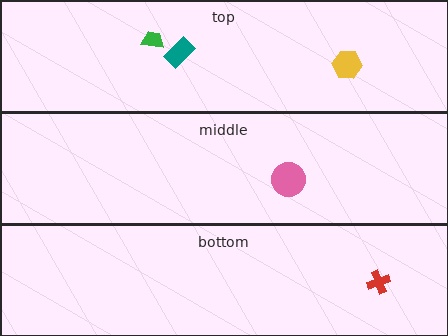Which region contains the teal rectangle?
The top region.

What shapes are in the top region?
The teal rectangle, the yellow hexagon, the green trapezoid.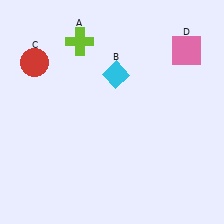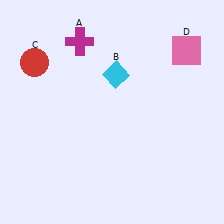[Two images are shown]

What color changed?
The cross (A) changed from lime in Image 1 to magenta in Image 2.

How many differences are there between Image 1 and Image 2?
There is 1 difference between the two images.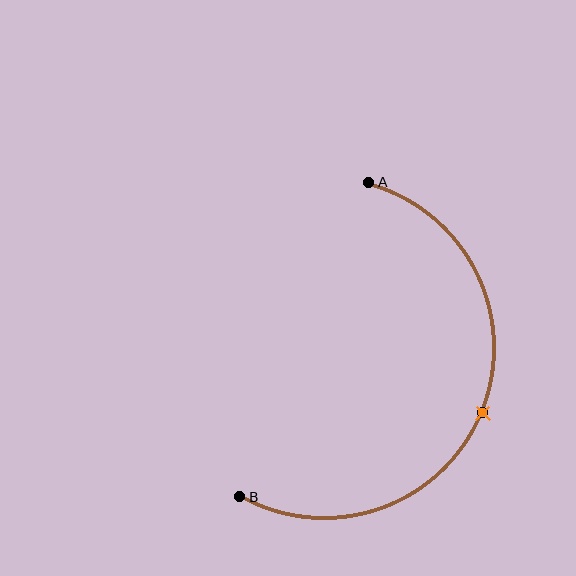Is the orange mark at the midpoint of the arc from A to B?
Yes. The orange mark lies on the arc at equal arc-length from both A and B — it is the arc midpoint.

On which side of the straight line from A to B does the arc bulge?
The arc bulges to the right of the straight line connecting A and B.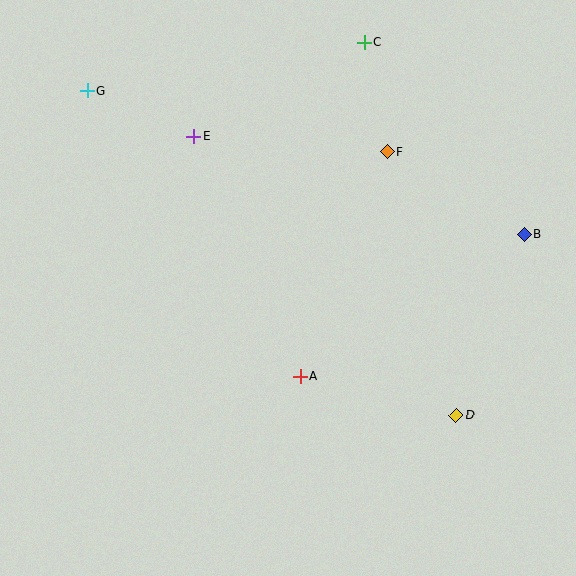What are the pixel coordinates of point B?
Point B is at (524, 234).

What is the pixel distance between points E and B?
The distance between E and B is 345 pixels.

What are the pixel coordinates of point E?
Point E is at (193, 136).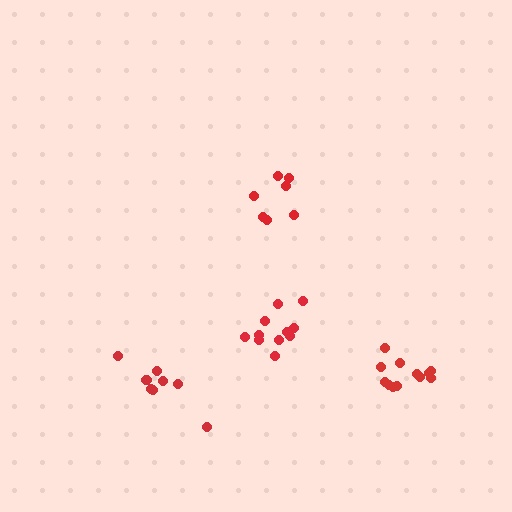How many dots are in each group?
Group 1: 7 dots, Group 2: 8 dots, Group 3: 11 dots, Group 4: 12 dots (38 total).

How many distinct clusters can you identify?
There are 4 distinct clusters.